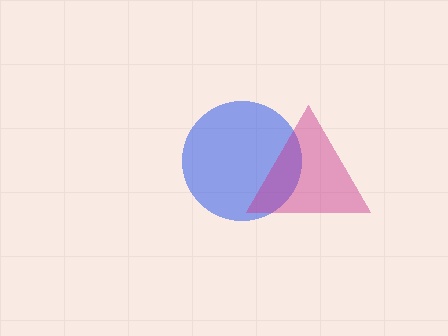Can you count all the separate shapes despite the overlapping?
Yes, there are 2 separate shapes.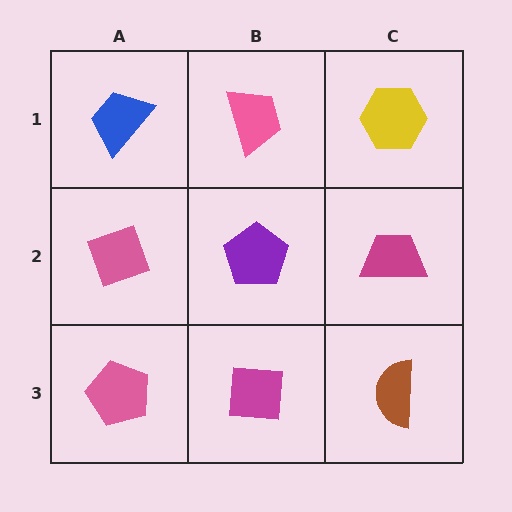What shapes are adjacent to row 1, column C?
A magenta trapezoid (row 2, column C), a pink trapezoid (row 1, column B).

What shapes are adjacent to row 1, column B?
A purple pentagon (row 2, column B), a blue trapezoid (row 1, column A), a yellow hexagon (row 1, column C).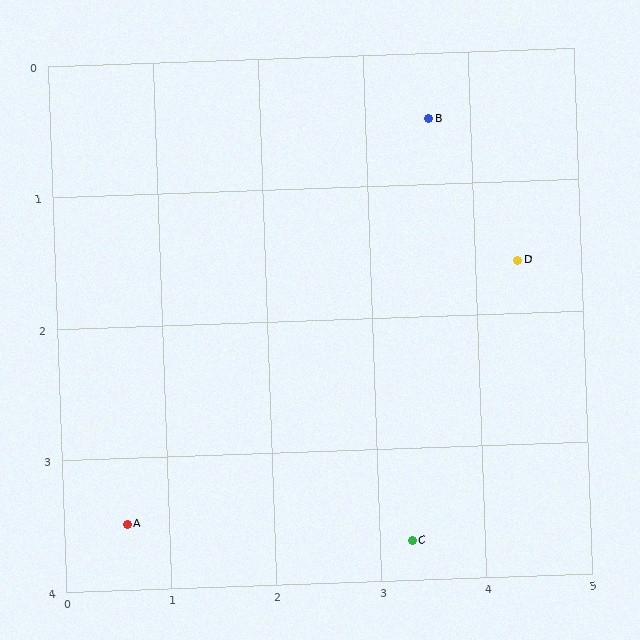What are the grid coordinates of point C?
Point C is at approximately (3.3, 3.7).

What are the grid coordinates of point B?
Point B is at approximately (3.6, 0.5).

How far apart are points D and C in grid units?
Points D and C are about 2.4 grid units apart.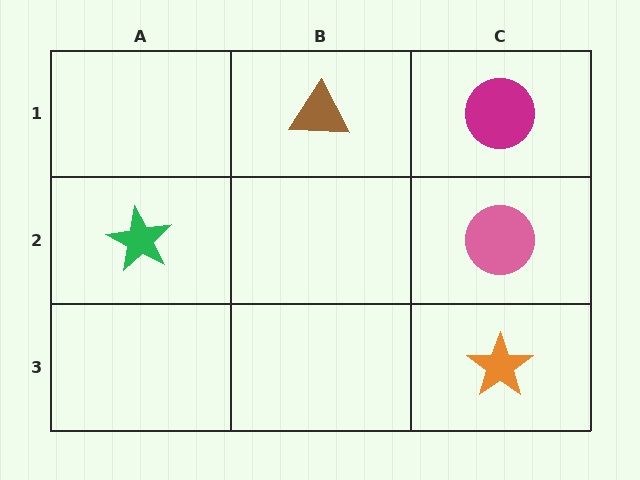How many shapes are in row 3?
1 shape.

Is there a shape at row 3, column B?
No, that cell is empty.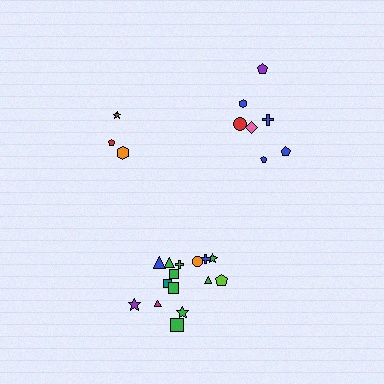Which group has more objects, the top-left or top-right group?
The top-right group.